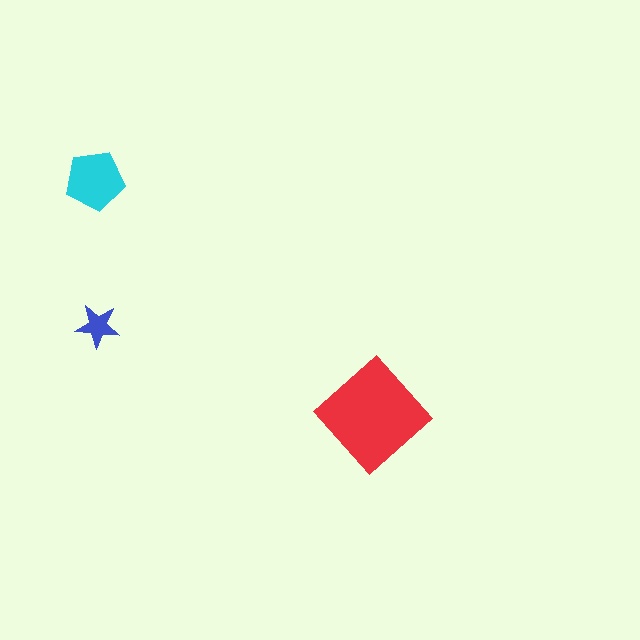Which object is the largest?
The red diamond.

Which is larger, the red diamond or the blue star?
The red diamond.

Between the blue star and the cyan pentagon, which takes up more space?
The cyan pentagon.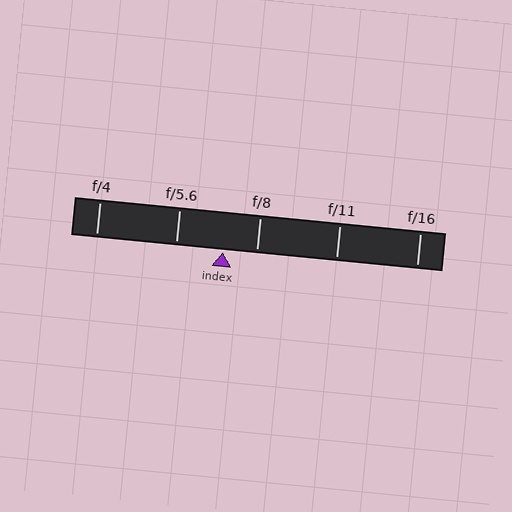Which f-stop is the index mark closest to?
The index mark is closest to f/8.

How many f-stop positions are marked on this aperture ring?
There are 5 f-stop positions marked.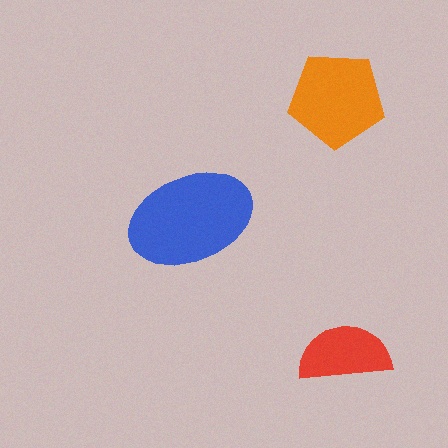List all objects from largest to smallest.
The blue ellipse, the orange pentagon, the red semicircle.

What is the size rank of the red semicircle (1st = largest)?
3rd.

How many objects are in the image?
There are 3 objects in the image.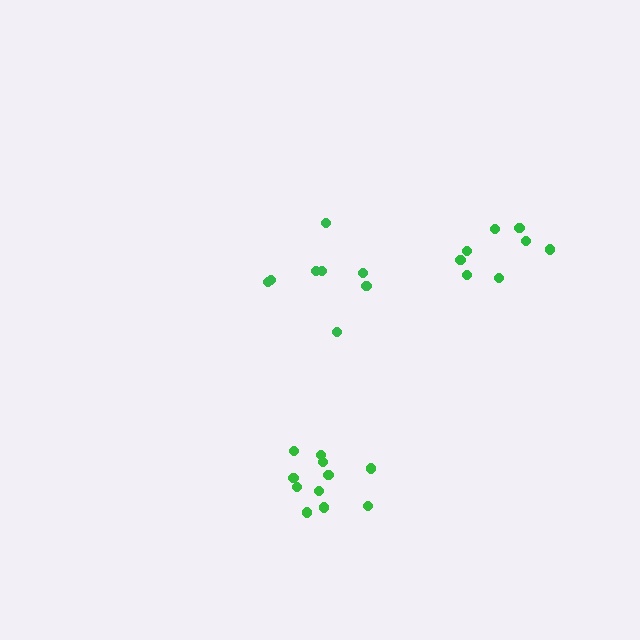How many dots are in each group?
Group 1: 11 dots, Group 2: 8 dots, Group 3: 8 dots (27 total).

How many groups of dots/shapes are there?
There are 3 groups.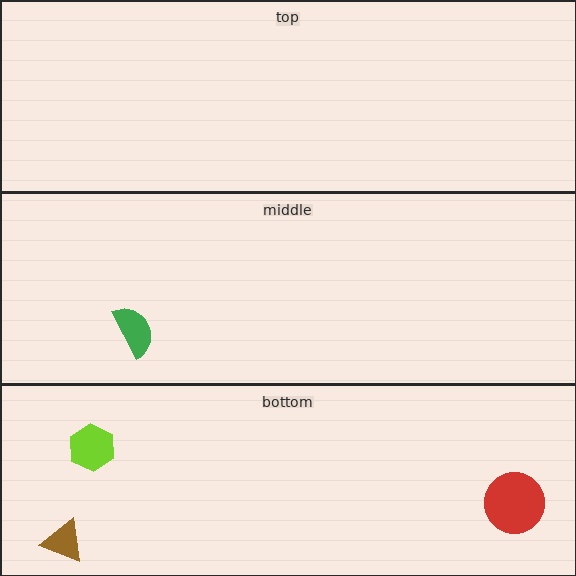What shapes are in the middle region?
The green semicircle.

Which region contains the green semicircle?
The middle region.